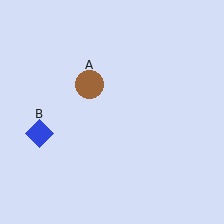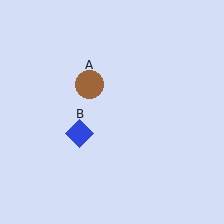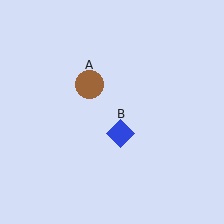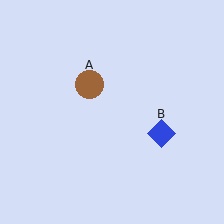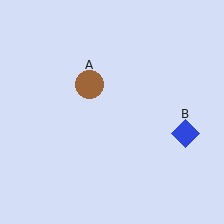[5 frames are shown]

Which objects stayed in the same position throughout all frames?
Brown circle (object A) remained stationary.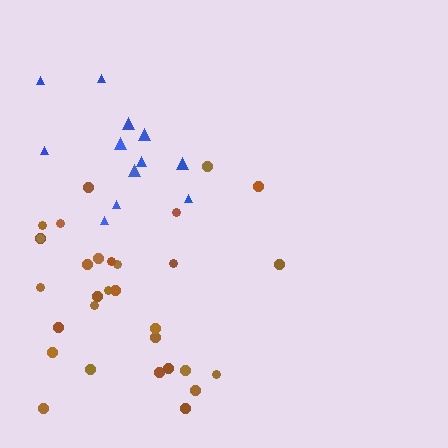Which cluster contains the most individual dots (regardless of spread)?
Brown (31).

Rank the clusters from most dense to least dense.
blue, brown.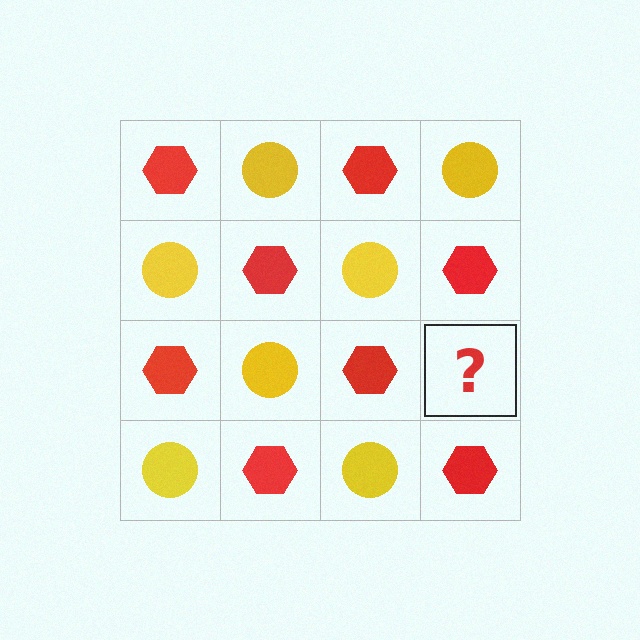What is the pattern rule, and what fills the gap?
The rule is that it alternates red hexagon and yellow circle in a checkerboard pattern. The gap should be filled with a yellow circle.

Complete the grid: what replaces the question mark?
The question mark should be replaced with a yellow circle.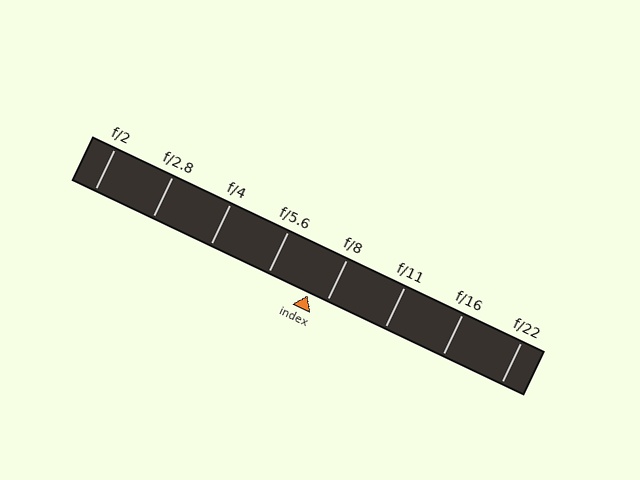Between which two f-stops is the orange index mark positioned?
The index mark is between f/5.6 and f/8.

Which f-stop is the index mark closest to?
The index mark is closest to f/8.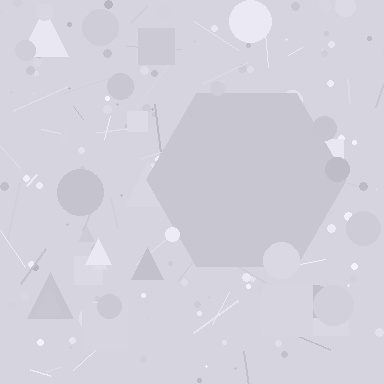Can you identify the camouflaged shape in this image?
The camouflaged shape is a hexagon.